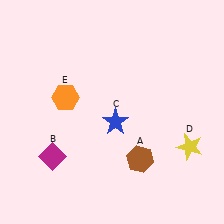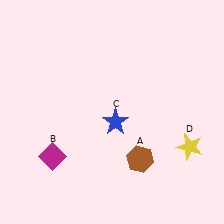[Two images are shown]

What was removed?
The orange hexagon (E) was removed in Image 2.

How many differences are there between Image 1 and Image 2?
There is 1 difference between the two images.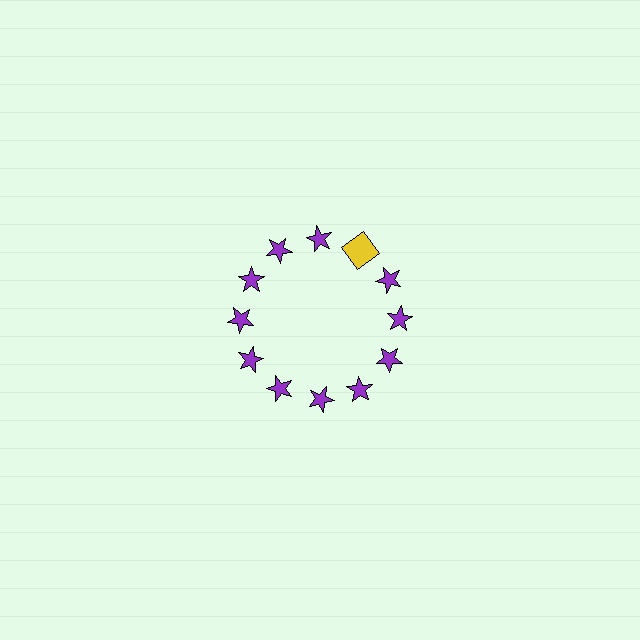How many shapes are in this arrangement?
There are 12 shapes arranged in a ring pattern.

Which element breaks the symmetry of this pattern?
The yellow square at roughly the 1 o'clock position breaks the symmetry. All other shapes are purple stars.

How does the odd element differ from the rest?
It differs in both color (yellow instead of purple) and shape (square instead of star).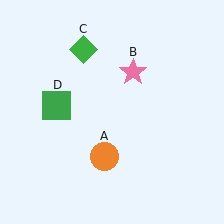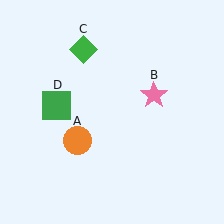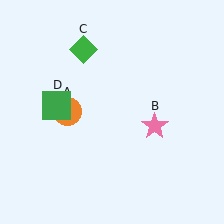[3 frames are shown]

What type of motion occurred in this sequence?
The orange circle (object A), pink star (object B) rotated clockwise around the center of the scene.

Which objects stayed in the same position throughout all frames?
Green diamond (object C) and green square (object D) remained stationary.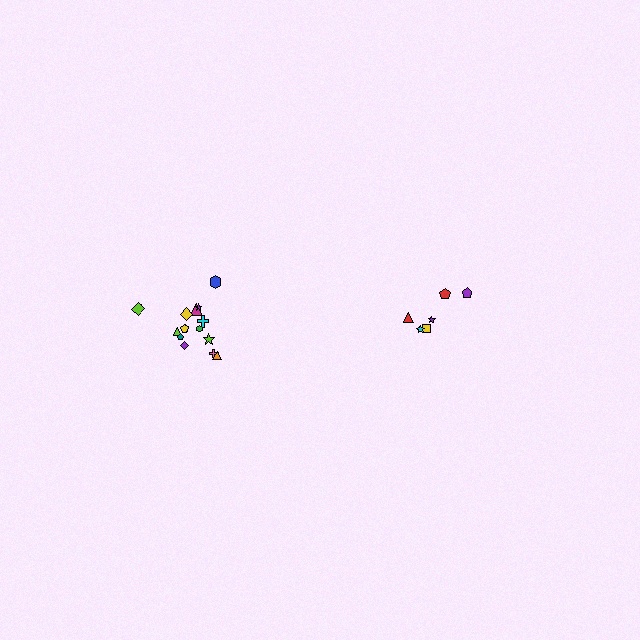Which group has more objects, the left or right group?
The left group.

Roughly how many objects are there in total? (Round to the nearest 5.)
Roughly 20 objects in total.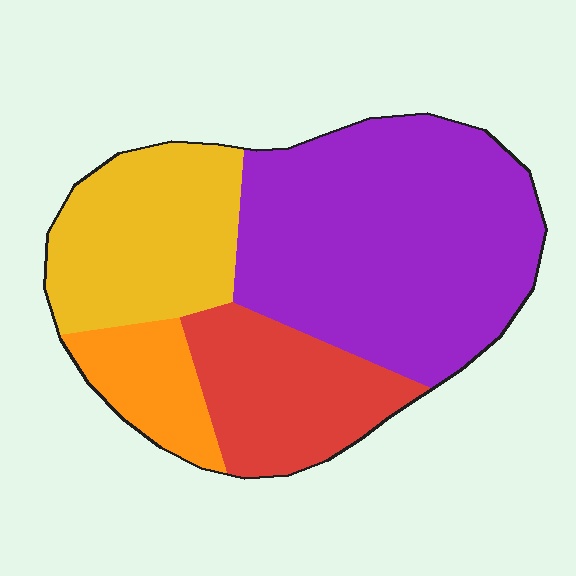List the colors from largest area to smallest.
From largest to smallest: purple, yellow, red, orange.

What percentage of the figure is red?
Red takes up about one fifth (1/5) of the figure.